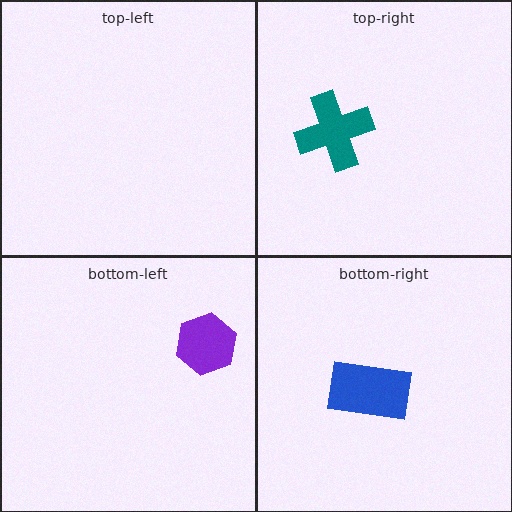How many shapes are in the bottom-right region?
1.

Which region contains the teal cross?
The top-right region.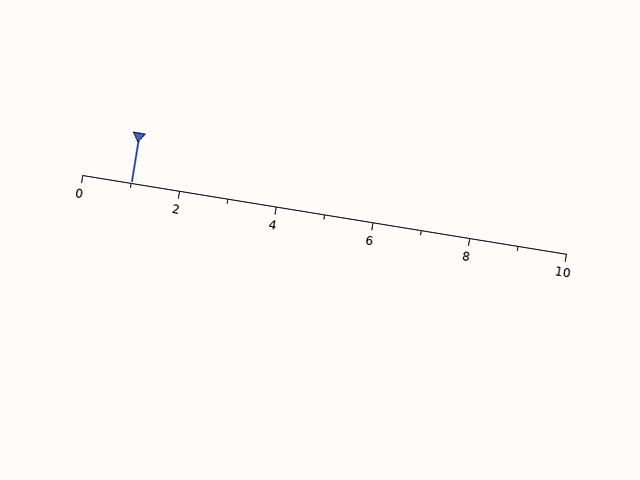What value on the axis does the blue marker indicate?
The marker indicates approximately 1.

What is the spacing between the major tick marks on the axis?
The major ticks are spaced 2 apart.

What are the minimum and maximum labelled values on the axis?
The axis runs from 0 to 10.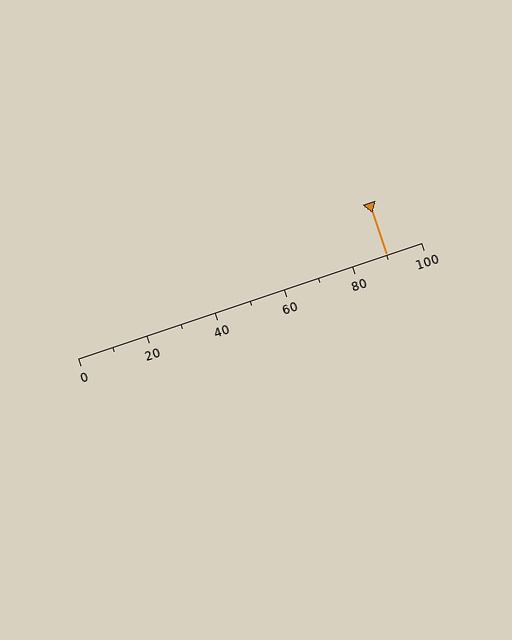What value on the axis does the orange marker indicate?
The marker indicates approximately 90.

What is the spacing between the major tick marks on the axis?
The major ticks are spaced 20 apart.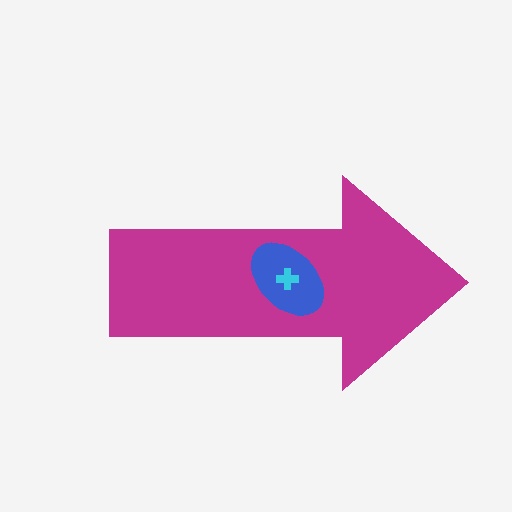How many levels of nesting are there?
3.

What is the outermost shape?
The magenta arrow.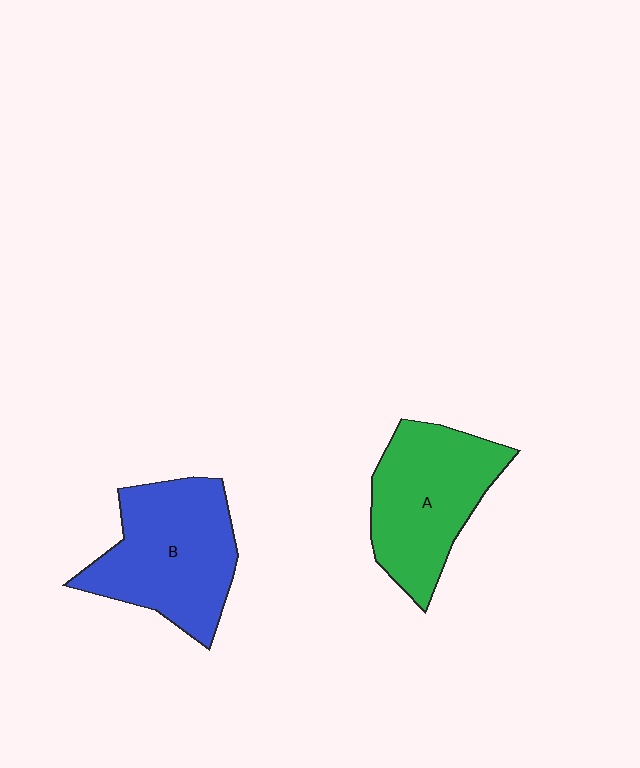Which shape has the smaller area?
Shape A (green).